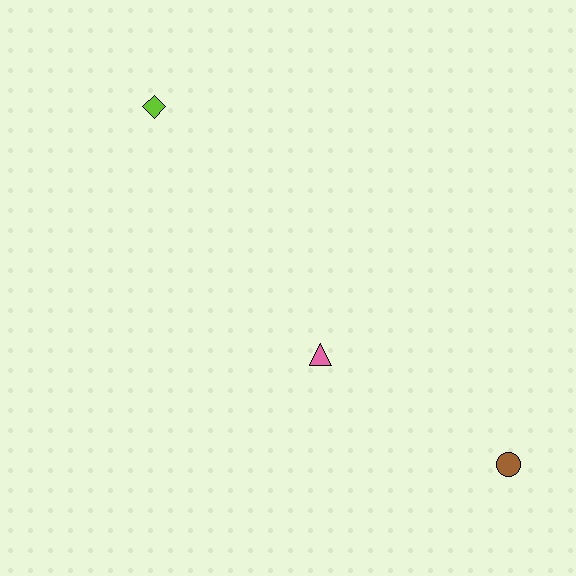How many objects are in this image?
There are 3 objects.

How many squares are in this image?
There are no squares.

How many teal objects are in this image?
There are no teal objects.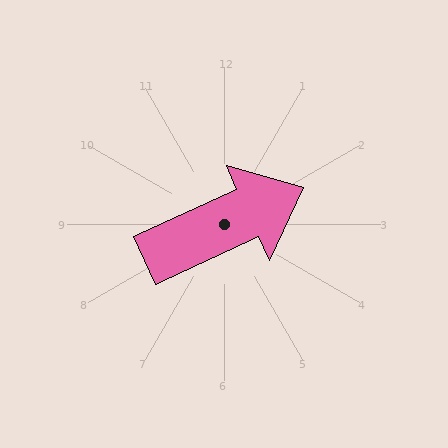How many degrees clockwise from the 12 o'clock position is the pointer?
Approximately 65 degrees.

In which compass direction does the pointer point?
Northeast.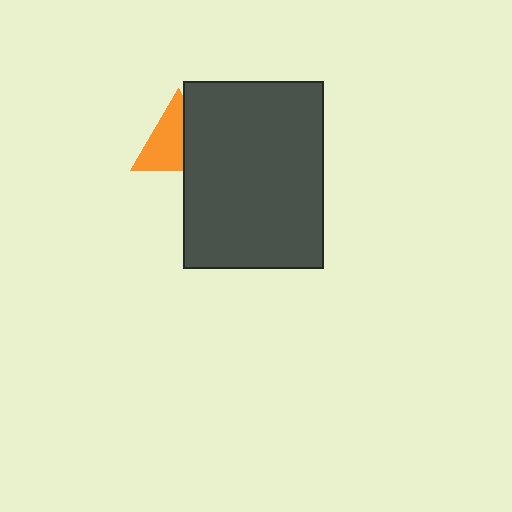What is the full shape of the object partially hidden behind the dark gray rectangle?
The partially hidden object is an orange triangle.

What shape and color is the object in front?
The object in front is a dark gray rectangle.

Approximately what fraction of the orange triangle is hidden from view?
Roughly 40% of the orange triangle is hidden behind the dark gray rectangle.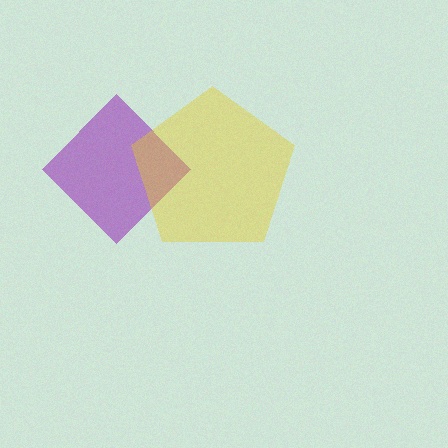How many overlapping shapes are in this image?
There are 2 overlapping shapes in the image.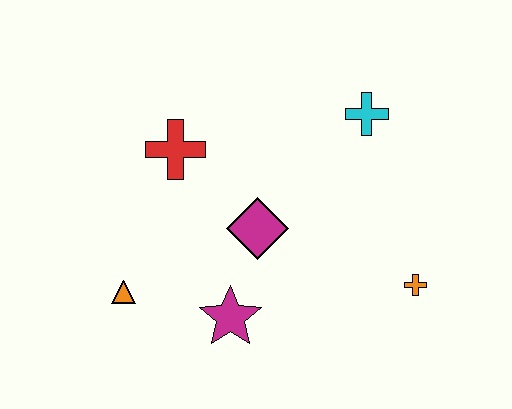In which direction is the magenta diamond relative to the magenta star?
The magenta diamond is above the magenta star.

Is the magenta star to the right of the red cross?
Yes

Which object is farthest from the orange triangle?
The cyan cross is farthest from the orange triangle.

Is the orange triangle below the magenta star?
No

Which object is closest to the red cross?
The magenta diamond is closest to the red cross.